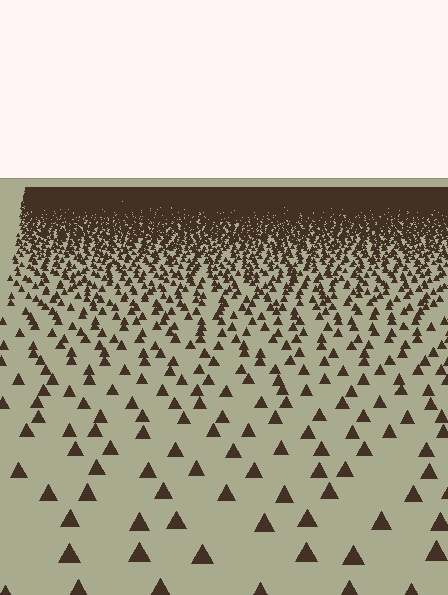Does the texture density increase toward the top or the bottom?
Density increases toward the top.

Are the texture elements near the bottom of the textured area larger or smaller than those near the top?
Larger. Near the bottom, elements are closer to the viewer and appear at a bigger on-screen size.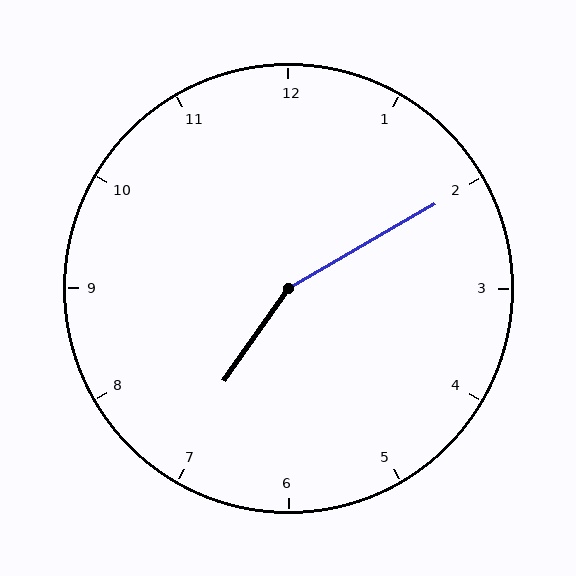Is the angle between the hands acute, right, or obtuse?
It is obtuse.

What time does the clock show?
7:10.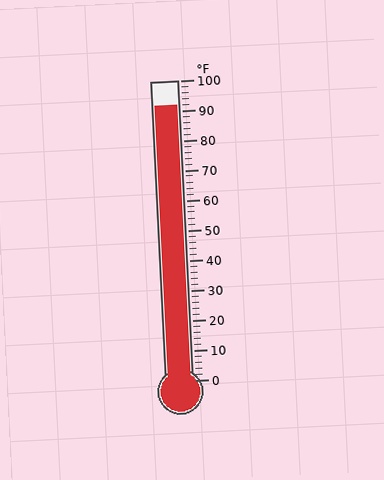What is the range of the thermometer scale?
The thermometer scale ranges from 0°F to 100°F.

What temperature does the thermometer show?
The thermometer shows approximately 92°F.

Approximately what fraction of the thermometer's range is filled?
The thermometer is filled to approximately 90% of its range.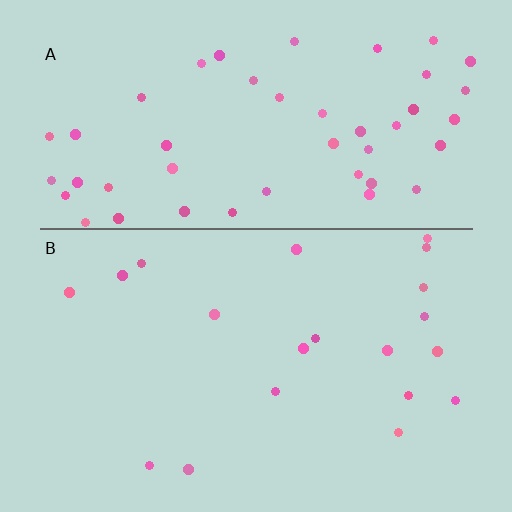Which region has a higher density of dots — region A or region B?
A (the top).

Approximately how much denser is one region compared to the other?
Approximately 2.5× — region A over region B.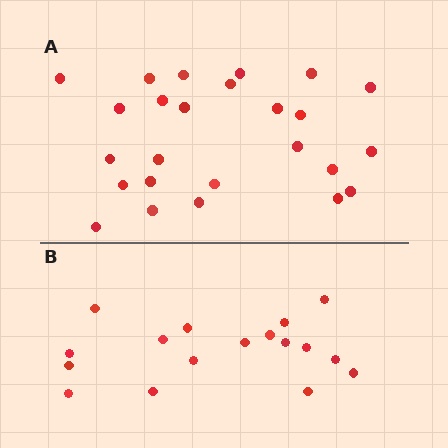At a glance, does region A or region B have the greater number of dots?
Region A (the top region) has more dots.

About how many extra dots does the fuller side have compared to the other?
Region A has roughly 8 or so more dots than region B.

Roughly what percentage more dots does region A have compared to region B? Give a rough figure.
About 45% more.